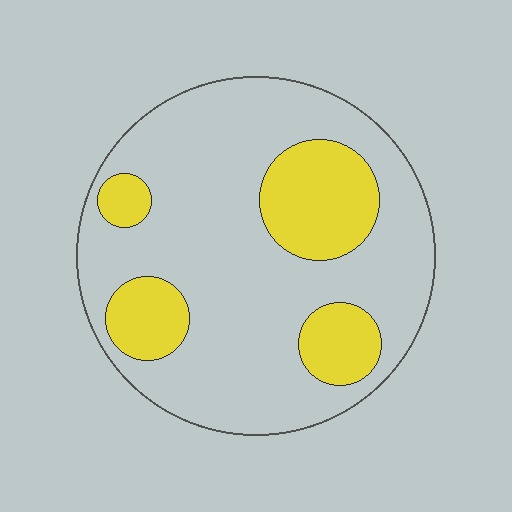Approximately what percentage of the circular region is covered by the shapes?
Approximately 25%.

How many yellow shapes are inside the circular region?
4.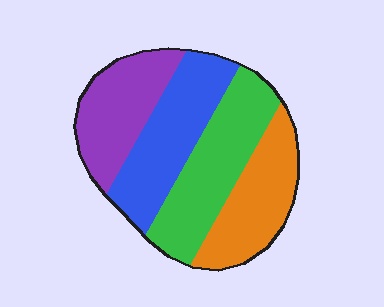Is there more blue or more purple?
Blue.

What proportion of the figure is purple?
Purple covers 22% of the figure.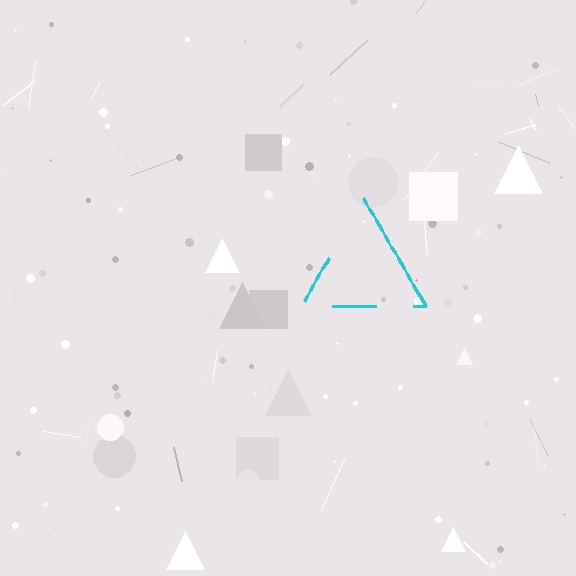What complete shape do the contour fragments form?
The contour fragments form a triangle.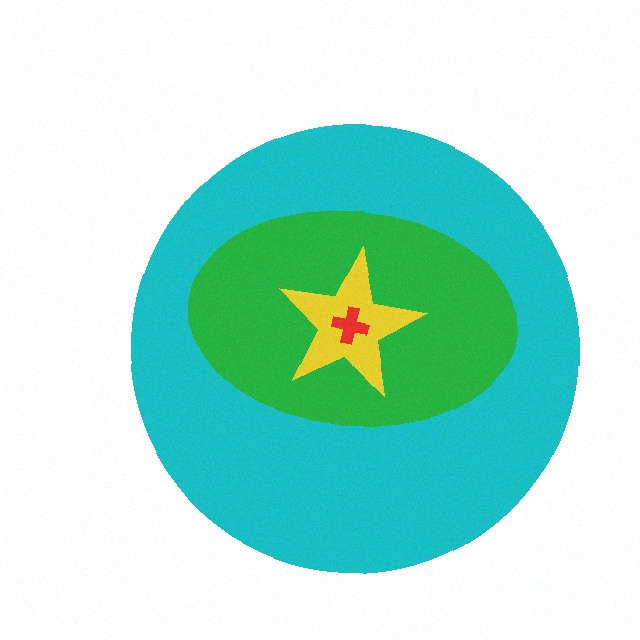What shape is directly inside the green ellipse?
The yellow star.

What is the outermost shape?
The cyan circle.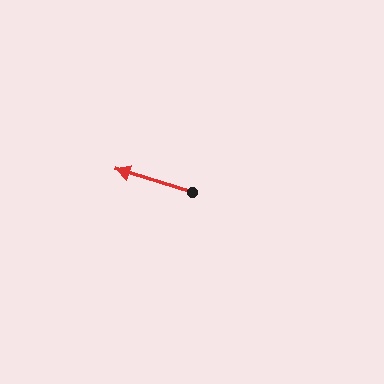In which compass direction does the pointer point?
West.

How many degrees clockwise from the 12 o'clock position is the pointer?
Approximately 287 degrees.